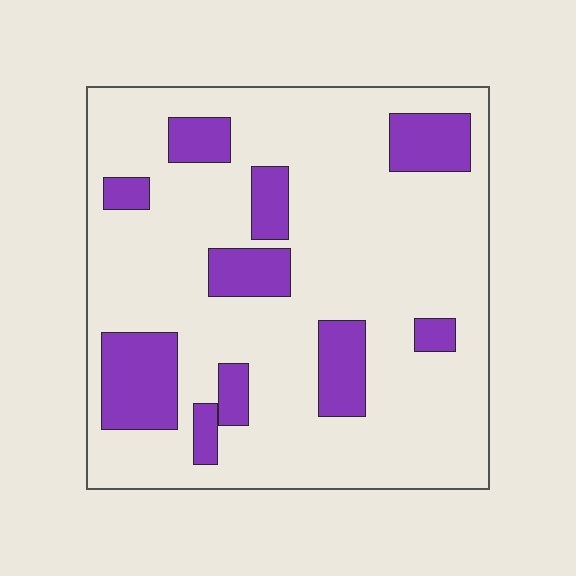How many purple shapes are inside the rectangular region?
10.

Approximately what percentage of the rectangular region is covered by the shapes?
Approximately 20%.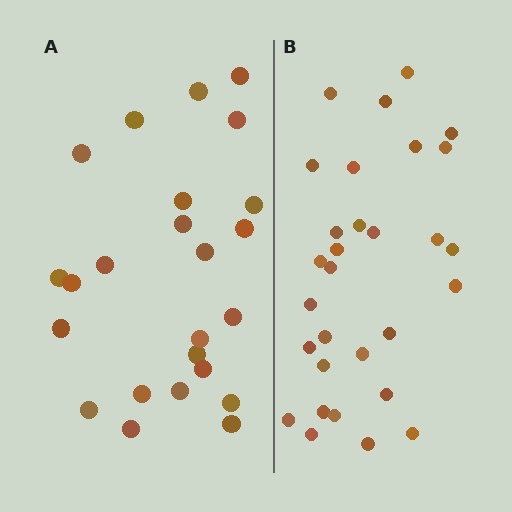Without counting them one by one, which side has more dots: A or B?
Region B (the right region) has more dots.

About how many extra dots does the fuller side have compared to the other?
Region B has about 6 more dots than region A.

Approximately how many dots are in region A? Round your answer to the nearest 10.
About 20 dots. (The exact count is 24, which rounds to 20.)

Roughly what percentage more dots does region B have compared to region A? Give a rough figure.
About 25% more.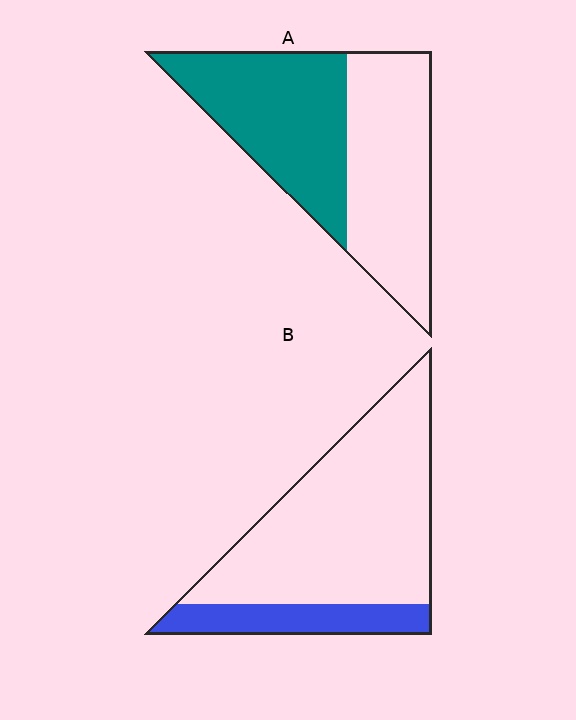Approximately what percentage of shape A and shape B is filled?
A is approximately 50% and B is approximately 20%.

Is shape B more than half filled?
No.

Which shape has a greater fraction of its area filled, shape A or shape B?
Shape A.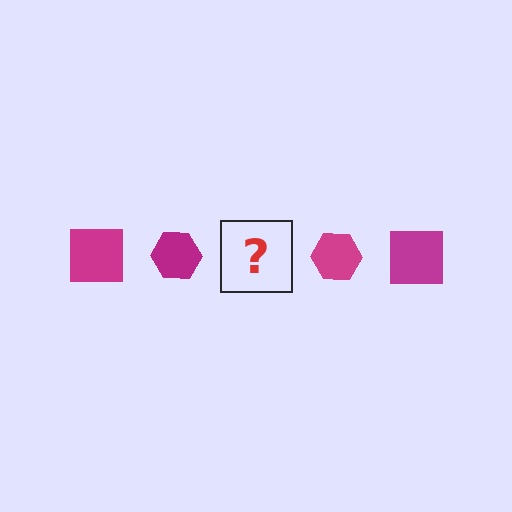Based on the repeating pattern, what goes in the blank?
The blank should be a magenta square.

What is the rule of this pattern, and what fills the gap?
The rule is that the pattern cycles through square, hexagon shapes in magenta. The gap should be filled with a magenta square.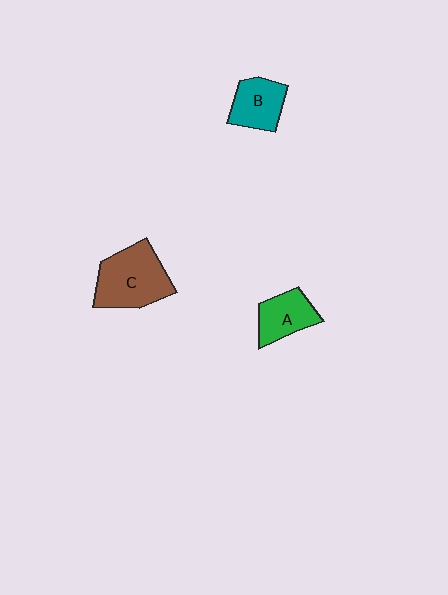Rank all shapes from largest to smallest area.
From largest to smallest: C (brown), B (teal), A (green).